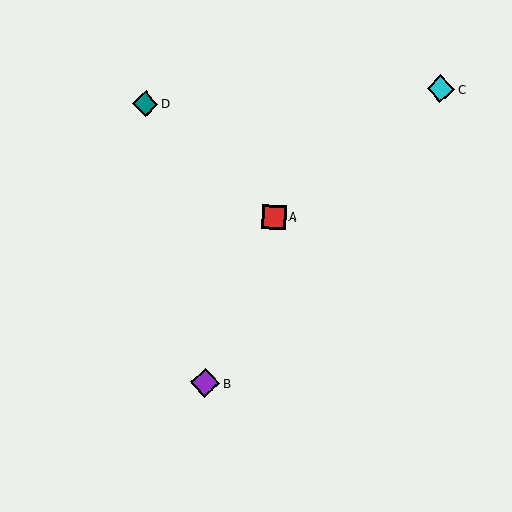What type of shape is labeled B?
Shape B is a purple diamond.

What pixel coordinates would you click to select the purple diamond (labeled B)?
Click at (205, 383) to select the purple diamond B.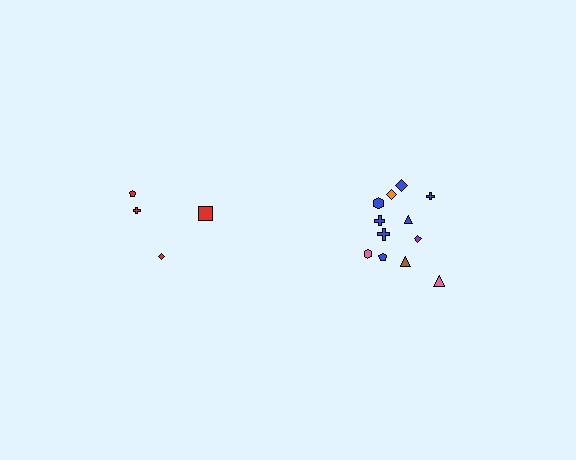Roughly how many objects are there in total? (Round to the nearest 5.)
Roughly 15 objects in total.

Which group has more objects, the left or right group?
The right group.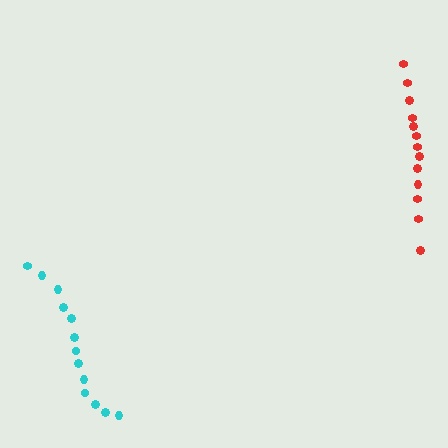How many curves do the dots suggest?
There are 2 distinct paths.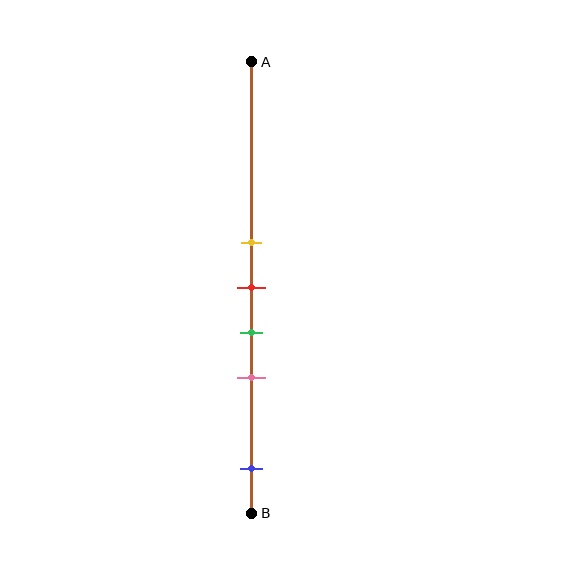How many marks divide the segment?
There are 5 marks dividing the segment.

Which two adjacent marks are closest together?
The yellow and red marks are the closest adjacent pair.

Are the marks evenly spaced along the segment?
No, the marks are not evenly spaced.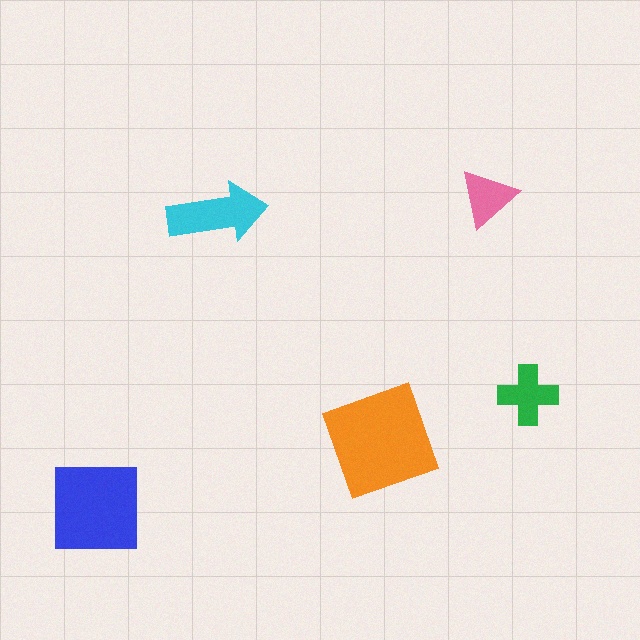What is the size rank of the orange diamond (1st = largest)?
1st.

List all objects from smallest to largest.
The pink triangle, the green cross, the cyan arrow, the blue square, the orange diamond.